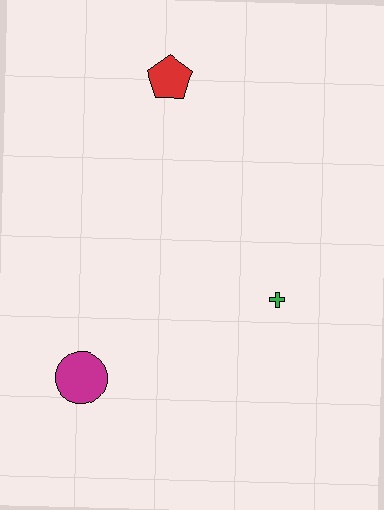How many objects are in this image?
There are 3 objects.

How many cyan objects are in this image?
There are no cyan objects.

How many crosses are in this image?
There is 1 cross.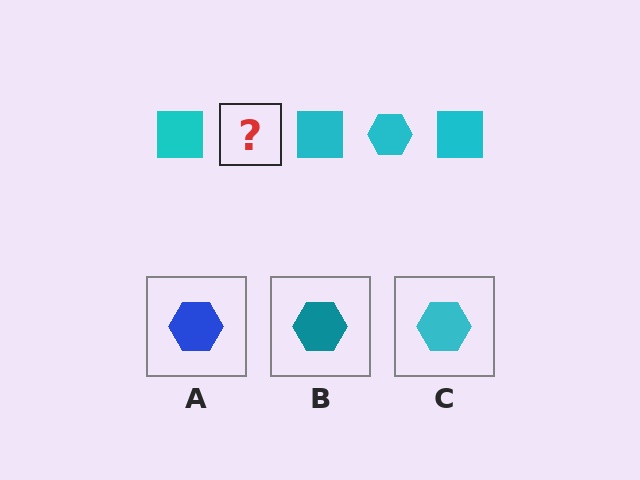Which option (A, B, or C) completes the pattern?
C.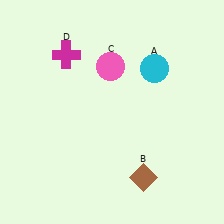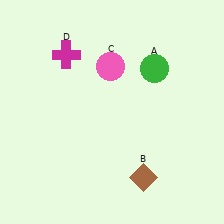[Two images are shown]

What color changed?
The circle (A) changed from cyan in Image 1 to green in Image 2.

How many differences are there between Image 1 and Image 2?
There is 1 difference between the two images.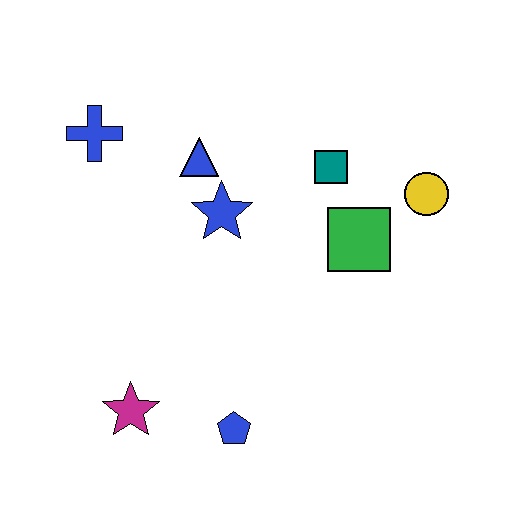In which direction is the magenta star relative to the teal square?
The magenta star is below the teal square.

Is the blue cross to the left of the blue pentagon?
Yes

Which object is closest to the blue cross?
The blue triangle is closest to the blue cross.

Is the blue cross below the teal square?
No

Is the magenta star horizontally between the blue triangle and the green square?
No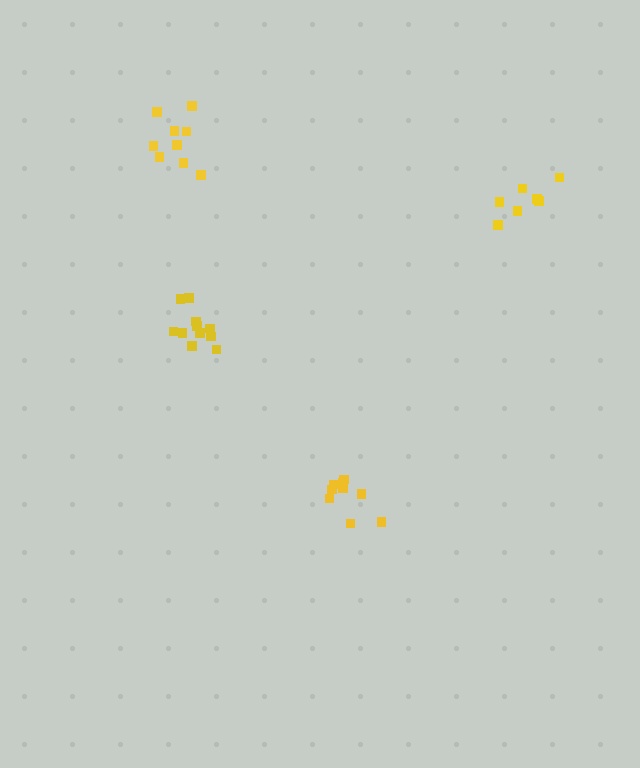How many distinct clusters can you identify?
There are 4 distinct clusters.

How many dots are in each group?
Group 1: 9 dots, Group 2: 9 dots, Group 3: 7 dots, Group 4: 11 dots (36 total).